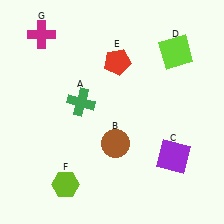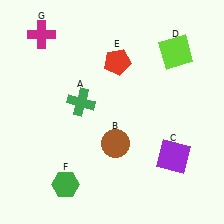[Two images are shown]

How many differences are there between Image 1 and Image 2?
There is 1 difference between the two images.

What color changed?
The hexagon (F) changed from lime in Image 1 to green in Image 2.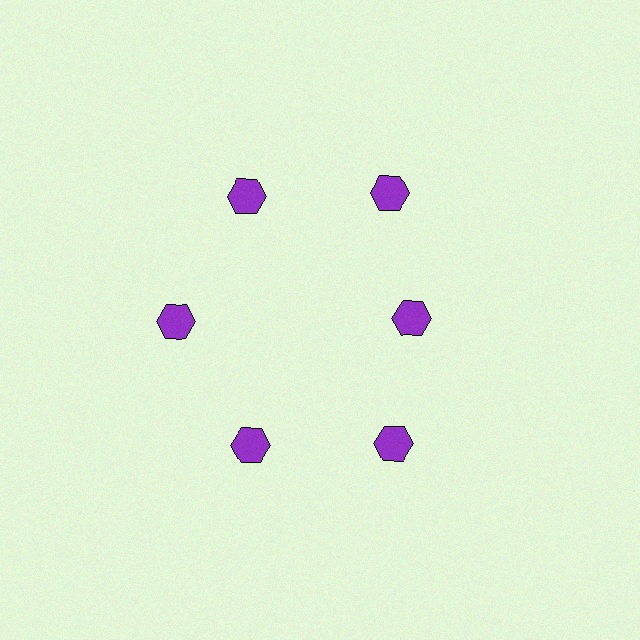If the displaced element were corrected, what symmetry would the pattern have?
It would have 6-fold rotational symmetry — the pattern would map onto itself every 60 degrees.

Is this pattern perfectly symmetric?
No. The 6 purple hexagons are arranged in a ring, but one element near the 3 o'clock position is pulled inward toward the center, breaking the 6-fold rotational symmetry.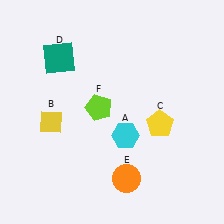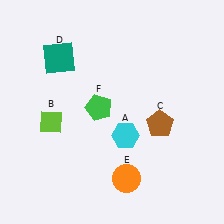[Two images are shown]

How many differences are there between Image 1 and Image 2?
There are 3 differences between the two images.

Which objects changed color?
B changed from yellow to lime. C changed from yellow to brown. F changed from lime to green.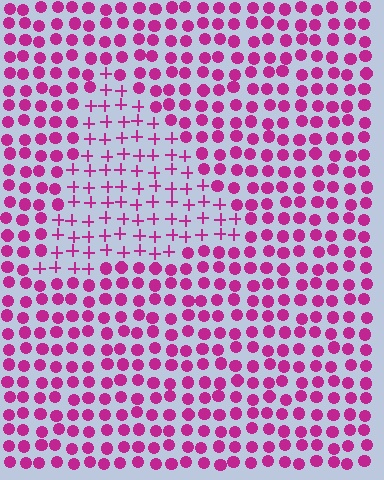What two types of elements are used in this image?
The image uses plus signs inside the triangle region and circles outside it.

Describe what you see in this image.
The image is filled with small magenta elements arranged in a uniform grid. A triangle-shaped region contains plus signs, while the surrounding area contains circles. The boundary is defined purely by the change in element shape.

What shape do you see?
I see a triangle.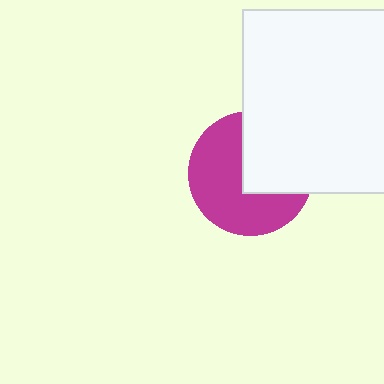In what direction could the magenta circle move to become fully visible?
The magenta circle could move toward the lower-left. That would shift it out from behind the white square entirely.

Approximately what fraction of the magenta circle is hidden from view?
Roughly 41% of the magenta circle is hidden behind the white square.